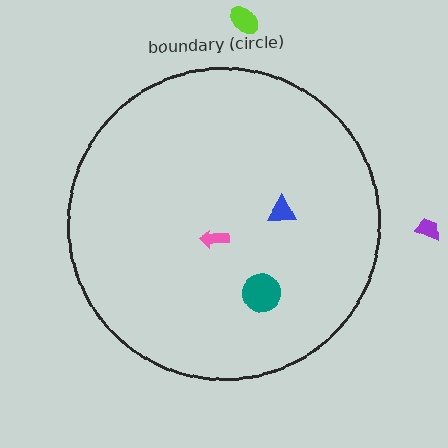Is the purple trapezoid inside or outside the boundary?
Outside.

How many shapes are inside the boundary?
3 inside, 2 outside.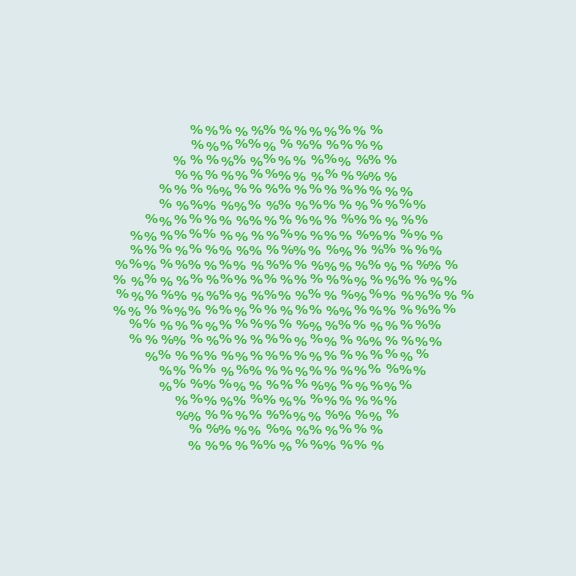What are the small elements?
The small elements are percent signs.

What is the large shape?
The large shape is a hexagon.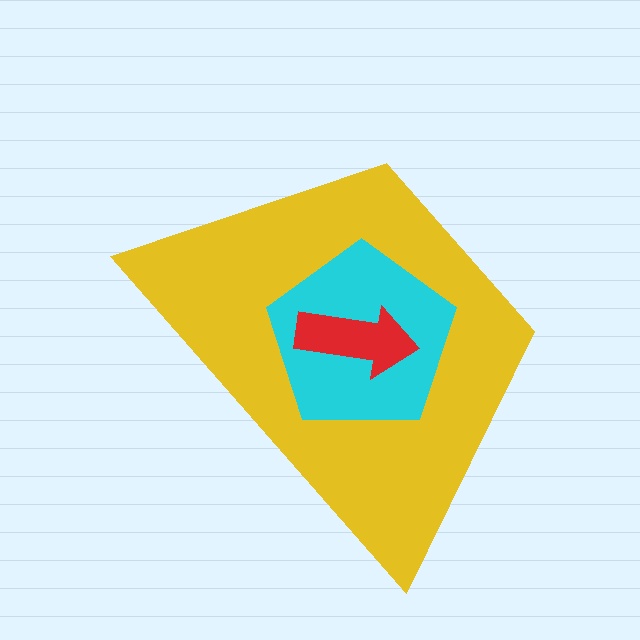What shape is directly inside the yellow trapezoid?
The cyan pentagon.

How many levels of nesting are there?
3.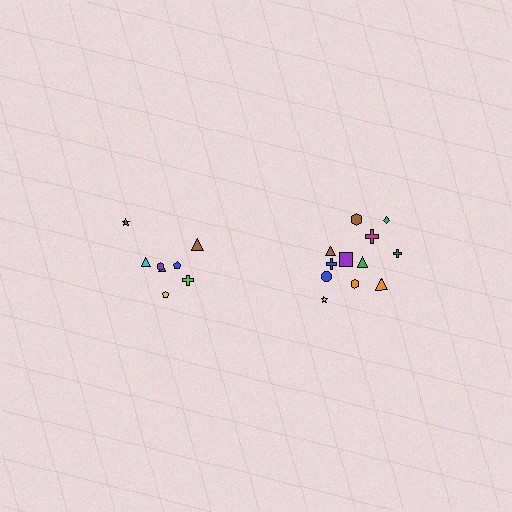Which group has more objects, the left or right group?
The right group.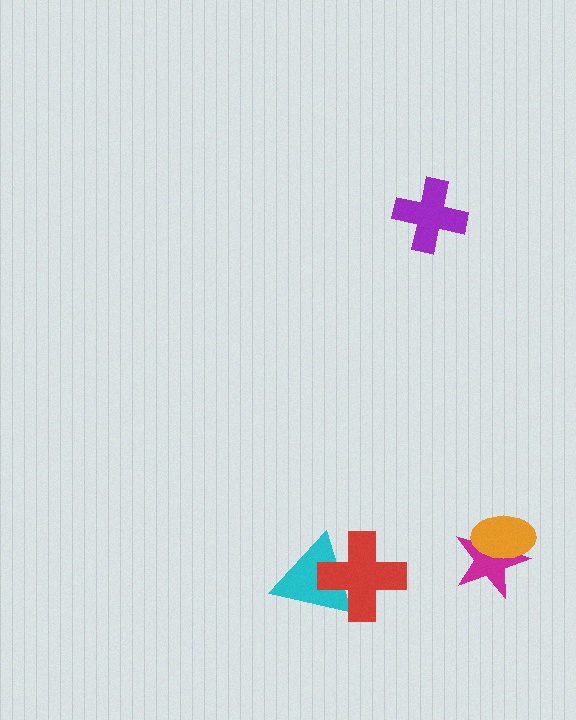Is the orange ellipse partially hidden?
No, no other shape covers it.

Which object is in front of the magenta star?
The orange ellipse is in front of the magenta star.